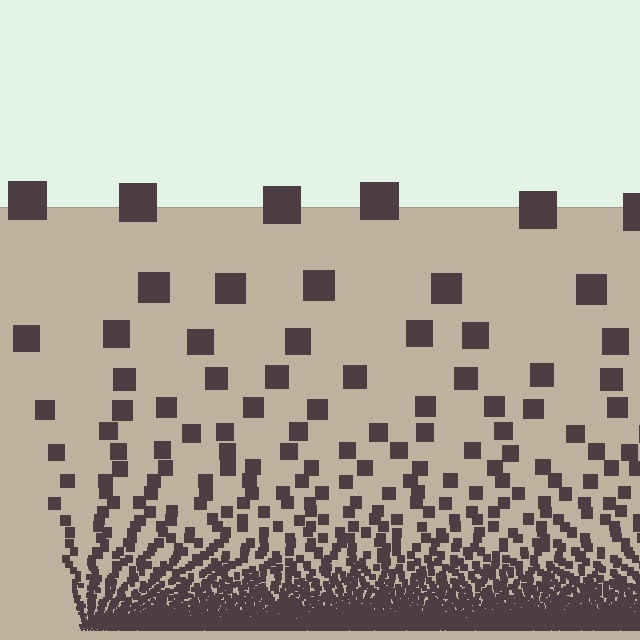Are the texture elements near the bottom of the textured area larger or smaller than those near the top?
Smaller. The gradient is inverted — elements near the bottom are smaller and denser.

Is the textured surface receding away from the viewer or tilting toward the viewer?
The surface appears to tilt toward the viewer. Texture elements get larger and sparser toward the top.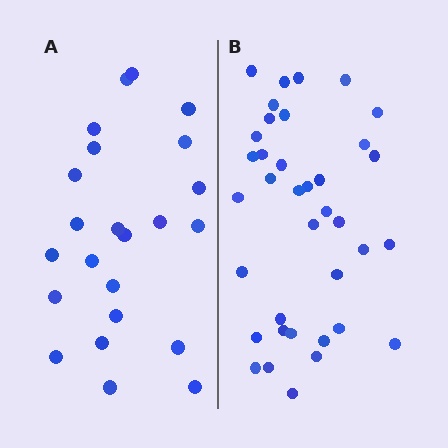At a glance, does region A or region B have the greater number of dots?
Region B (the right region) has more dots.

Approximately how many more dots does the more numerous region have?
Region B has approximately 15 more dots than region A.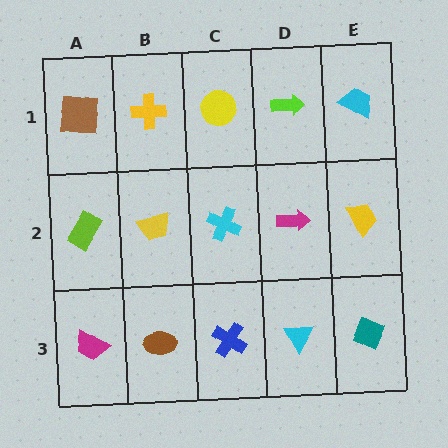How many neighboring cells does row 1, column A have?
2.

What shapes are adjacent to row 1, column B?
A yellow trapezoid (row 2, column B), a brown square (row 1, column A), a yellow circle (row 1, column C).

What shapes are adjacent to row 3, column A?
A lime rectangle (row 2, column A), a brown ellipse (row 3, column B).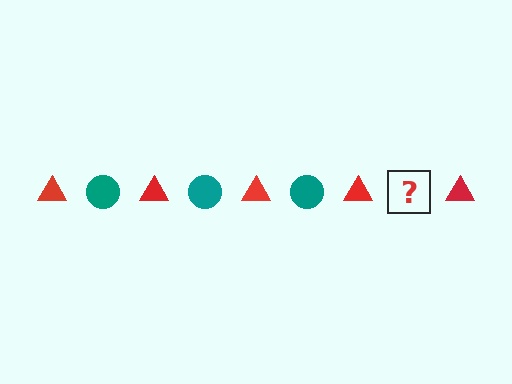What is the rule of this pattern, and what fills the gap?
The rule is that the pattern alternates between red triangle and teal circle. The gap should be filled with a teal circle.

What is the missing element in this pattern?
The missing element is a teal circle.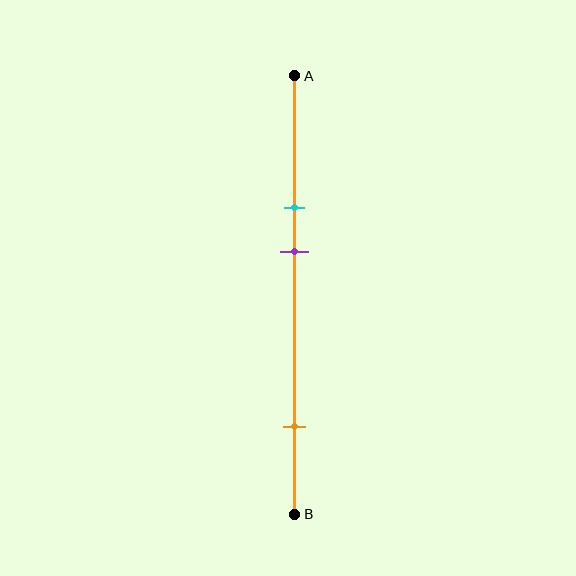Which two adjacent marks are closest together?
The cyan and purple marks are the closest adjacent pair.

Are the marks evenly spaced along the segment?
No, the marks are not evenly spaced.